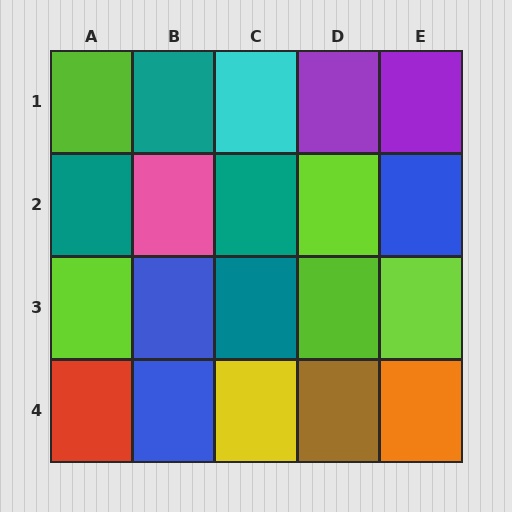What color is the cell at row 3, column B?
Blue.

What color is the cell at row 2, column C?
Teal.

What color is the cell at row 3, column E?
Lime.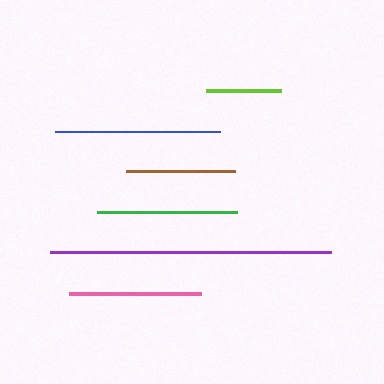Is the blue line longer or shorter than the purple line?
The purple line is longer than the blue line.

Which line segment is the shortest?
The lime line is the shortest at approximately 75 pixels.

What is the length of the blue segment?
The blue segment is approximately 166 pixels long.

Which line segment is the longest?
The purple line is the longest at approximately 281 pixels.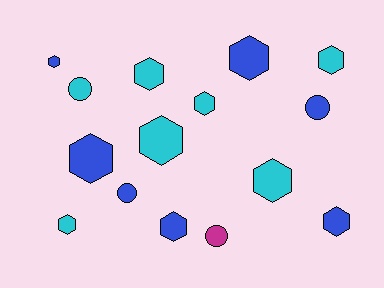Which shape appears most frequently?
Hexagon, with 11 objects.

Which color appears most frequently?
Cyan, with 7 objects.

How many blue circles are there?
There are 2 blue circles.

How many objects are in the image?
There are 15 objects.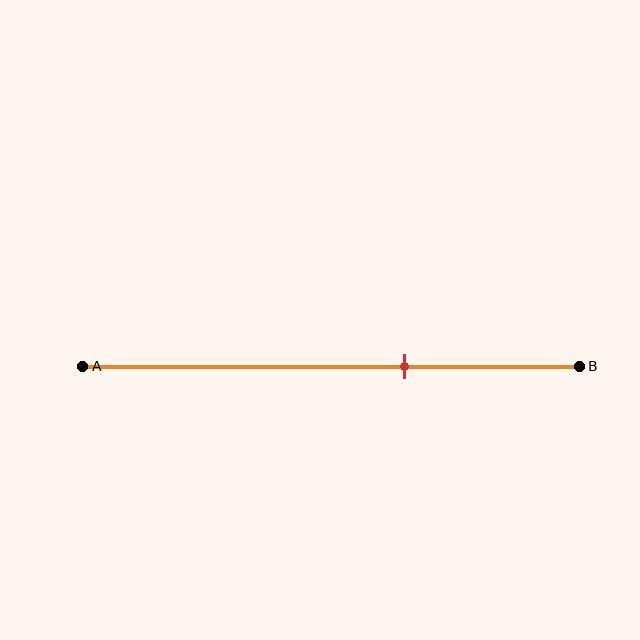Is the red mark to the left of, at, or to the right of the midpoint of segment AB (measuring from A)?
The red mark is to the right of the midpoint of segment AB.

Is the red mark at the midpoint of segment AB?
No, the mark is at about 65% from A, not at the 50% midpoint.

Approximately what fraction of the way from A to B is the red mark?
The red mark is approximately 65% of the way from A to B.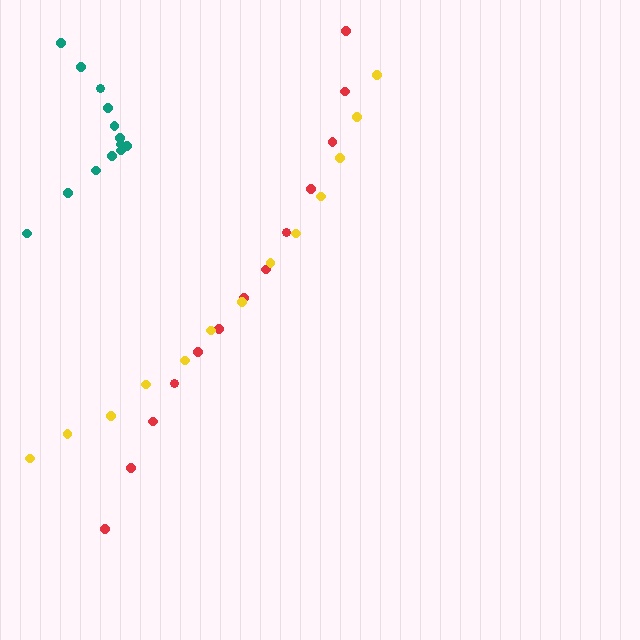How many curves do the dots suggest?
There are 3 distinct paths.